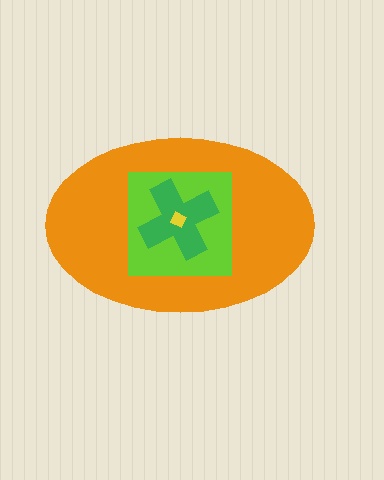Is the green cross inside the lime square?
Yes.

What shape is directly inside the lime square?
The green cross.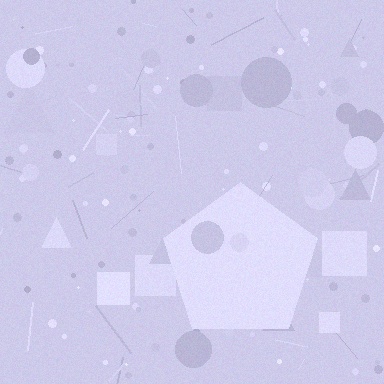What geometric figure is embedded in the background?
A pentagon is embedded in the background.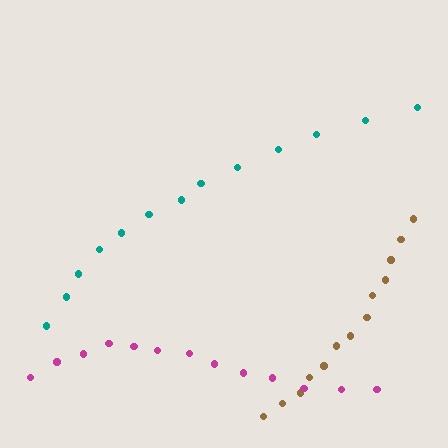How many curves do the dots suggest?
There are 3 distinct paths.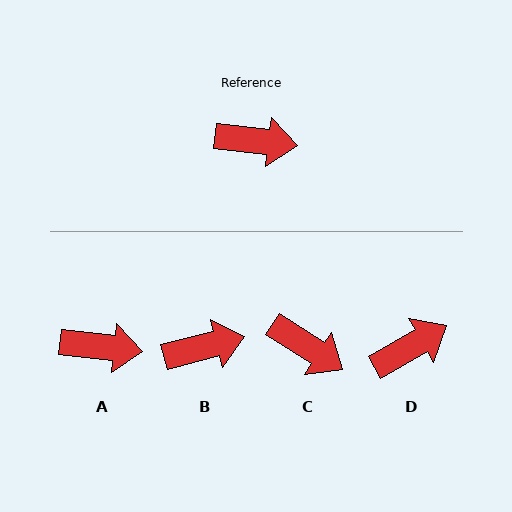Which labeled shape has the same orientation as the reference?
A.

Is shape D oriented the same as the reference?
No, it is off by about 37 degrees.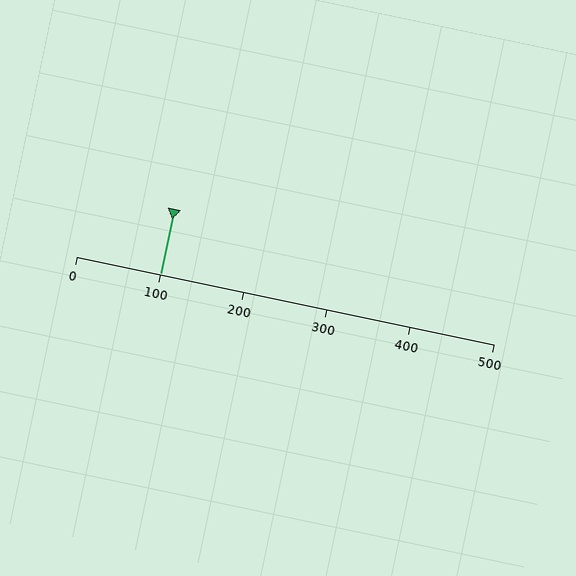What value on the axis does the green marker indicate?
The marker indicates approximately 100.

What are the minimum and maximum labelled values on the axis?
The axis runs from 0 to 500.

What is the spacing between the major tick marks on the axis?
The major ticks are spaced 100 apart.